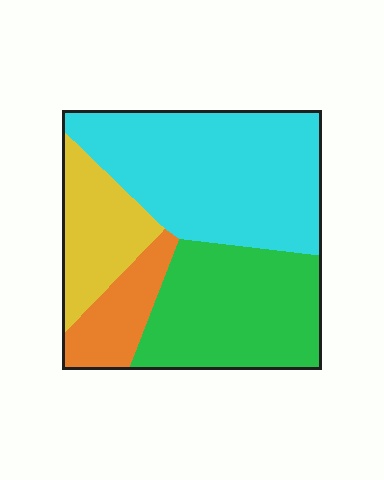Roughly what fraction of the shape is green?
Green covers about 30% of the shape.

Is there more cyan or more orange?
Cyan.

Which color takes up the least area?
Orange, at roughly 10%.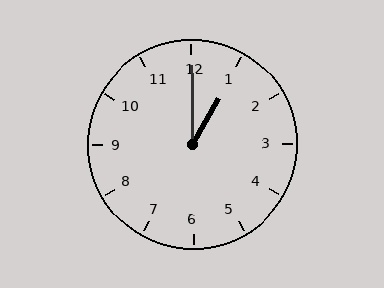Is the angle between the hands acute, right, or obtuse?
It is acute.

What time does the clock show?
1:00.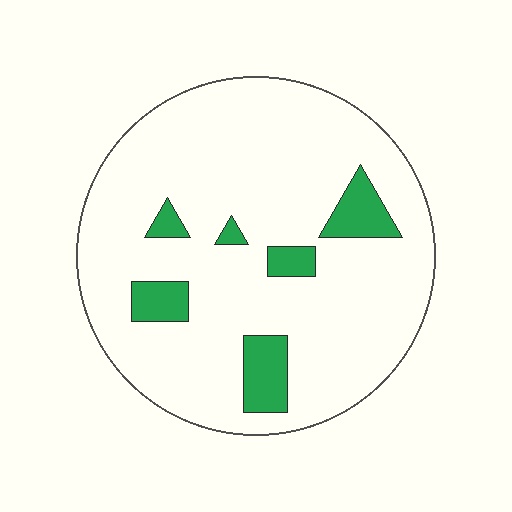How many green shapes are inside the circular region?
6.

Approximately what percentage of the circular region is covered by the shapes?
Approximately 10%.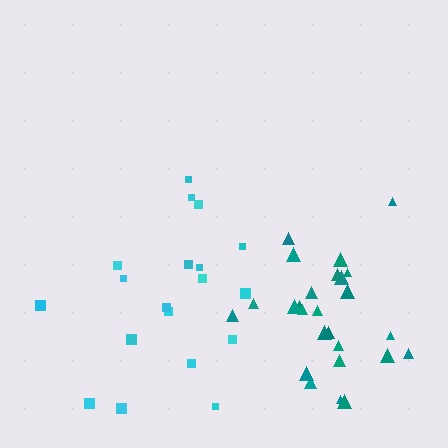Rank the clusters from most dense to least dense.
teal, cyan.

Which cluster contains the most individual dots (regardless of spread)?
Teal (26).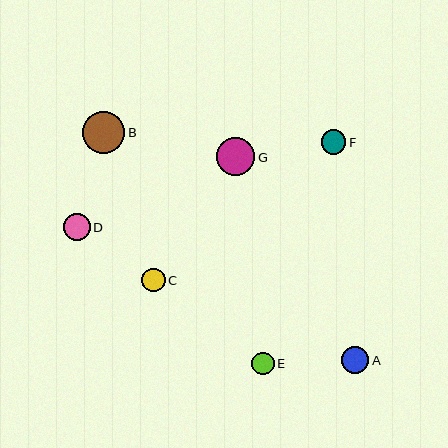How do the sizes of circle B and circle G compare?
Circle B and circle G are approximately the same size.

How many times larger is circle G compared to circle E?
Circle G is approximately 1.7 times the size of circle E.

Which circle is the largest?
Circle B is the largest with a size of approximately 42 pixels.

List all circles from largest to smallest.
From largest to smallest: B, G, A, D, F, C, E.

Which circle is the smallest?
Circle E is the smallest with a size of approximately 22 pixels.